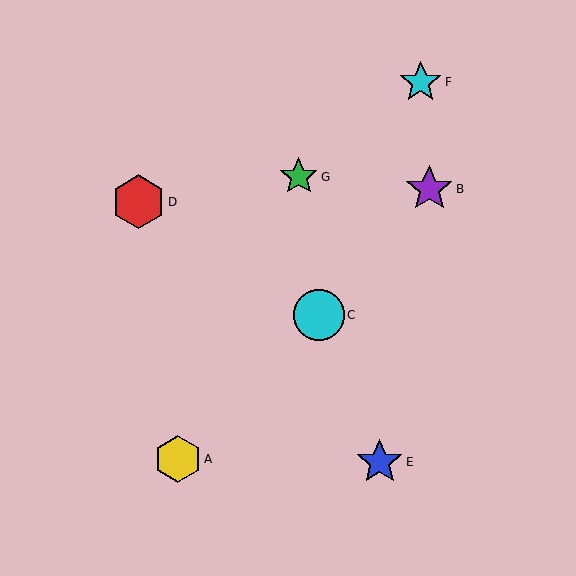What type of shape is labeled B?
Shape B is a purple star.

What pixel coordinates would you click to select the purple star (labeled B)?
Click at (429, 189) to select the purple star B.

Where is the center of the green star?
The center of the green star is at (299, 177).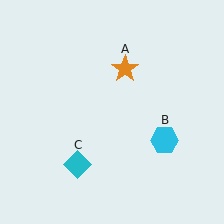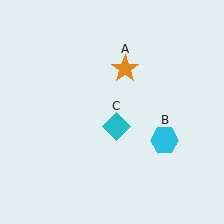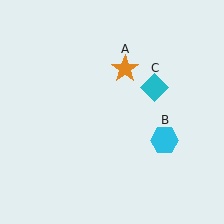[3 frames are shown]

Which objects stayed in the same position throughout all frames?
Orange star (object A) and cyan hexagon (object B) remained stationary.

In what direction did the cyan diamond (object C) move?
The cyan diamond (object C) moved up and to the right.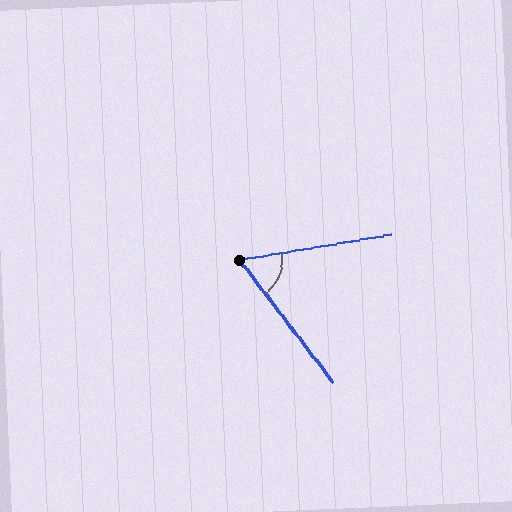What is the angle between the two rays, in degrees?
Approximately 62 degrees.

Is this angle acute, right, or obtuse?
It is acute.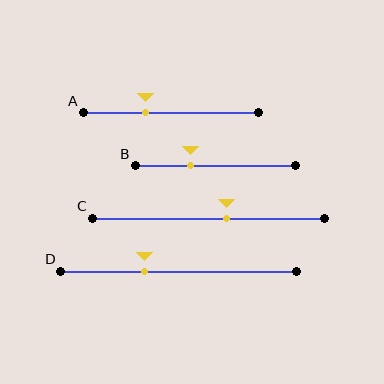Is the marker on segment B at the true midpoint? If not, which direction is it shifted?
No, the marker on segment B is shifted to the left by about 16% of the segment length.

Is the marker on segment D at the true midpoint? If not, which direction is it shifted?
No, the marker on segment D is shifted to the left by about 14% of the segment length.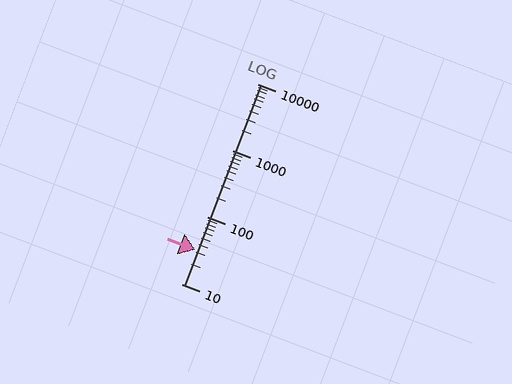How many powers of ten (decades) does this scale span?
The scale spans 3 decades, from 10 to 10000.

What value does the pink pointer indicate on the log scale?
The pointer indicates approximately 33.